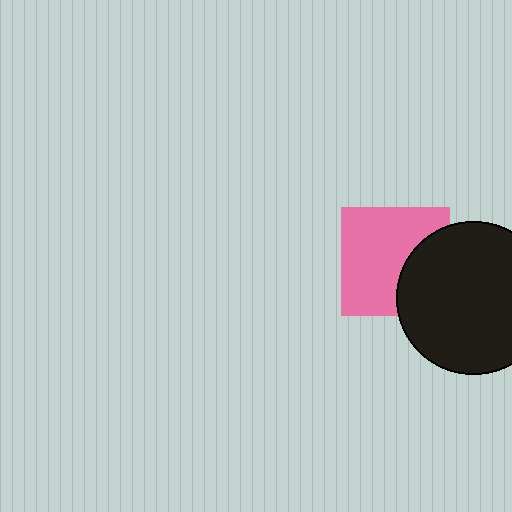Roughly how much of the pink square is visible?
Most of it is visible (roughly 67%).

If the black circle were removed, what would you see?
You would see the complete pink square.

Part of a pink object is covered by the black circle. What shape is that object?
It is a square.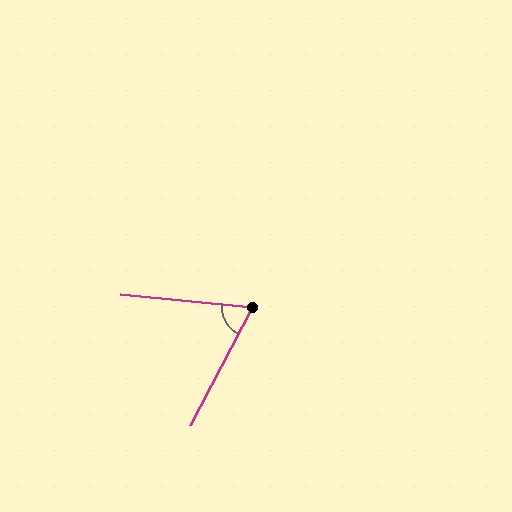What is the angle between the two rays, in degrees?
Approximately 68 degrees.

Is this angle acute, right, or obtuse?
It is acute.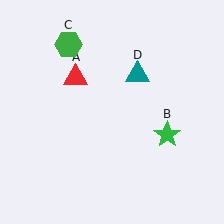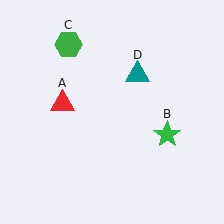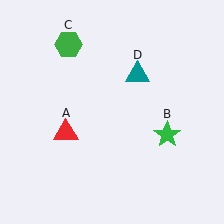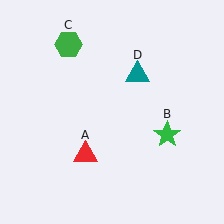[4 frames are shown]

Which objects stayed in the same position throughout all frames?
Green star (object B) and green hexagon (object C) and teal triangle (object D) remained stationary.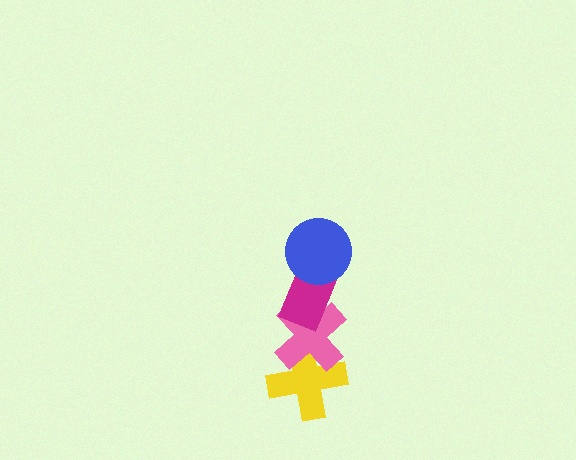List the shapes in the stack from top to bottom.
From top to bottom: the blue circle, the magenta rectangle, the pink cross, the yellow cross.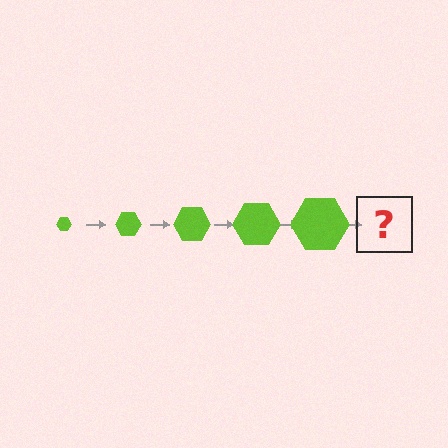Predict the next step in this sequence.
The next step is a lime hexagon, larger than the previous one.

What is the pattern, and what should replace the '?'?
The pattern is that the hexagon gets progressively larger each step. The '?' should be a lime hexagon, larger than the previous one.